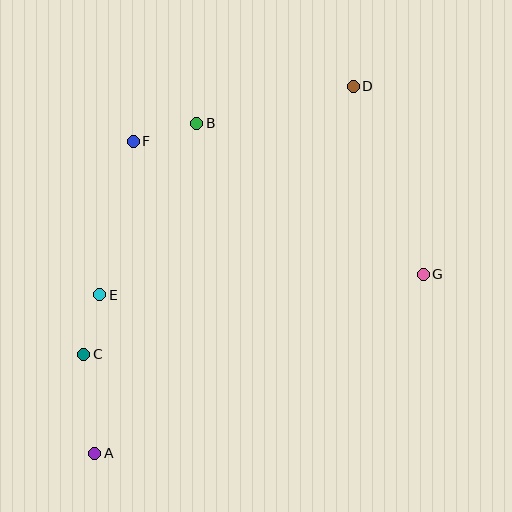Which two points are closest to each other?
Points C and E are closest to each other.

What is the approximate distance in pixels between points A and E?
The distance between A and E is approximately 158 pixels.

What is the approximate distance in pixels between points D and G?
The distance between D and G is approximately 200 pixels.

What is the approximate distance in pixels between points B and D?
The distance between B and D is approximately 161 pixels.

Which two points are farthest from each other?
Points A and D are farthest from each other.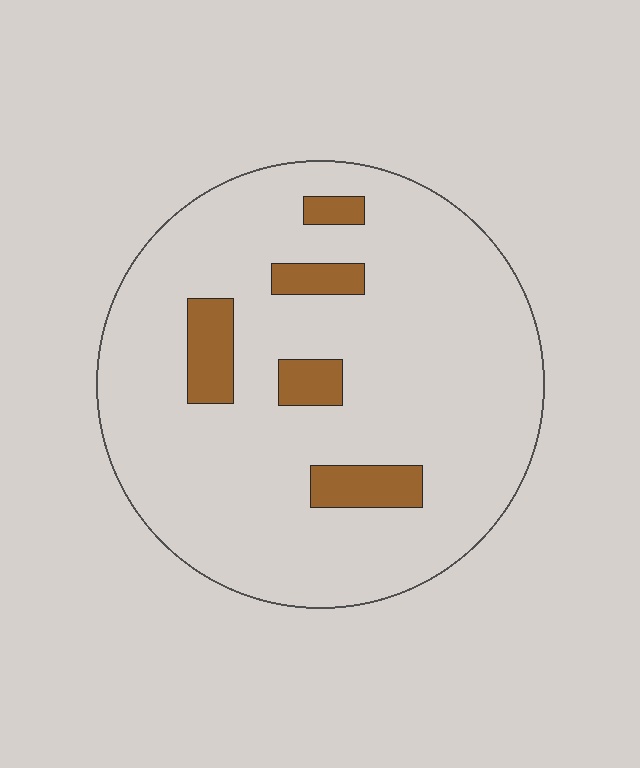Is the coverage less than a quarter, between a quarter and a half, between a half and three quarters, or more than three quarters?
Less than a quarter.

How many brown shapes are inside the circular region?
5.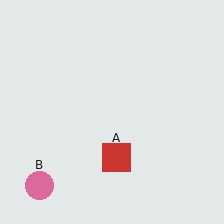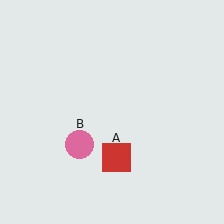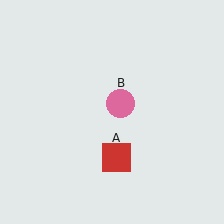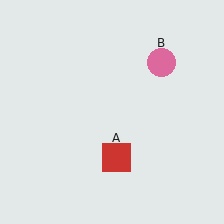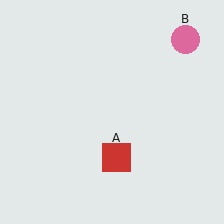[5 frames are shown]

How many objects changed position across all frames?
1 object changed position: pink circle (object B).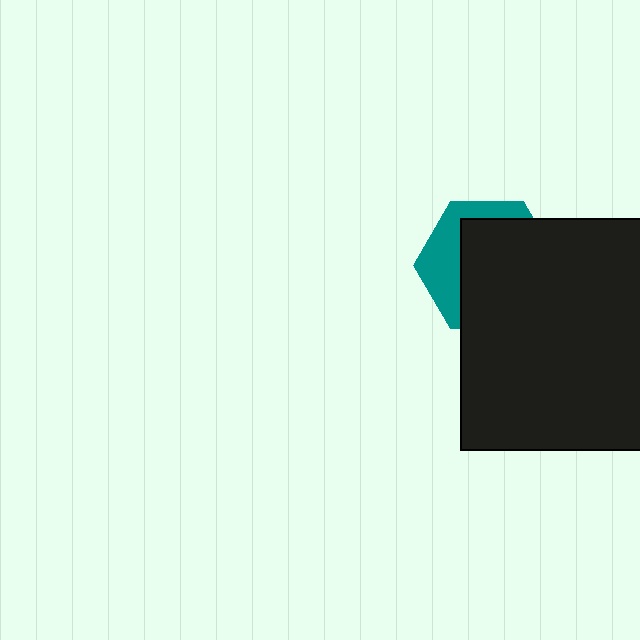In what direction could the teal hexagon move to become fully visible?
The teal hexagon could move toward the upper-left. That would shift it out from behind the black square entirely.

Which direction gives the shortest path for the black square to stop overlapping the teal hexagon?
Moving toward the lower-right gives the shortest separation.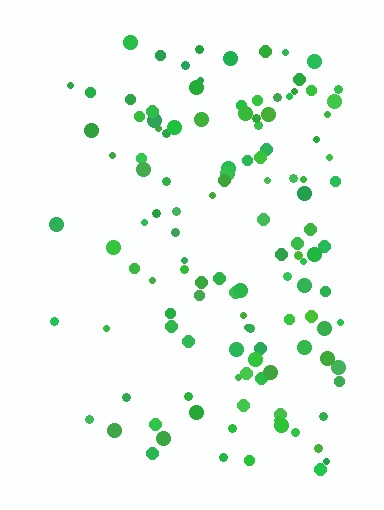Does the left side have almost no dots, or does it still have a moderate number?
Still a moderate number, just noticeably fewer than the right.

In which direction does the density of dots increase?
From left to right, with the right side densest.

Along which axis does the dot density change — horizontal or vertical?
Horizontal.